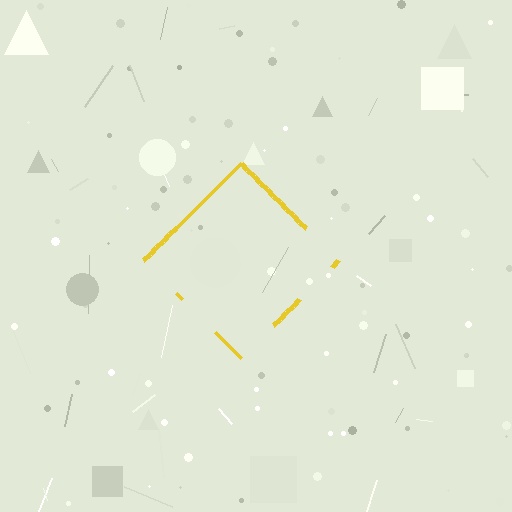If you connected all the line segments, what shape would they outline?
They would outline a diamond.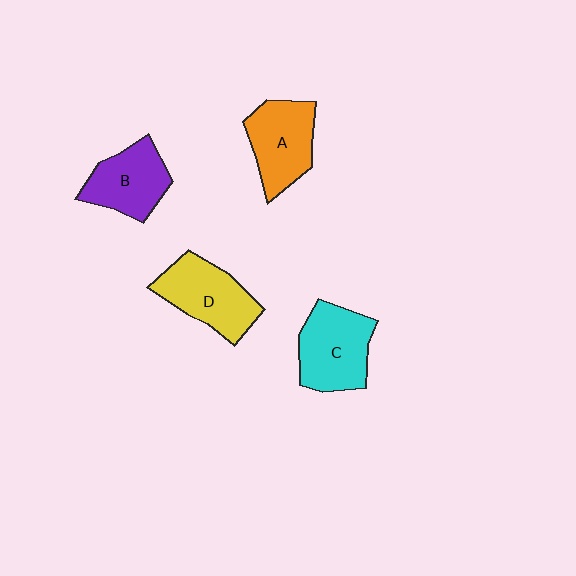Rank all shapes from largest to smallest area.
From largest to smallest: C (cyan), D (yellow), A (orange), B (purple).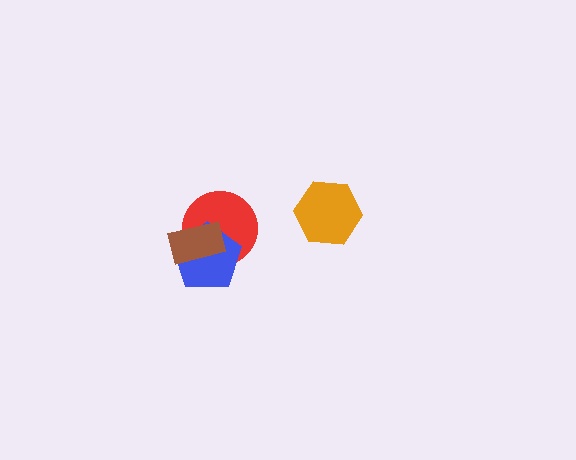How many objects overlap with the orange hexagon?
0 objects overlap with the orange hexagon.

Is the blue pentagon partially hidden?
Yes, it is partially covered by another shape.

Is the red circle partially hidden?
Yes, it is partially covered by another shape.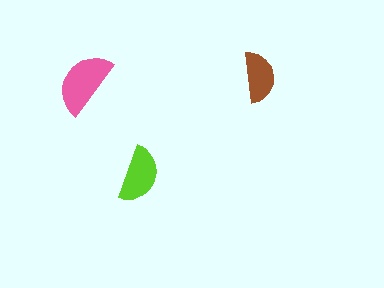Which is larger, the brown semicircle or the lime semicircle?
The lime one.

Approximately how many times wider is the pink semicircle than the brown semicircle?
About 1.5 times wider.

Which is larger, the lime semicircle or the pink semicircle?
The pink one.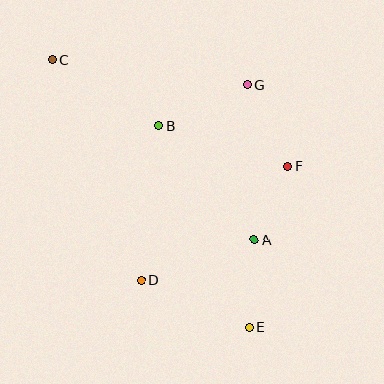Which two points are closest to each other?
Points A and F are closest to each other.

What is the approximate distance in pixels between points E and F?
The distance between E and F is approximately 166 pixels.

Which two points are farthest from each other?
Points C and E are farthest from each other.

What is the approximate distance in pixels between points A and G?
The distance between A and G is approximately 155 pixels.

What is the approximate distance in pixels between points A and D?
The distance between A and D is approximately 120 pixels.